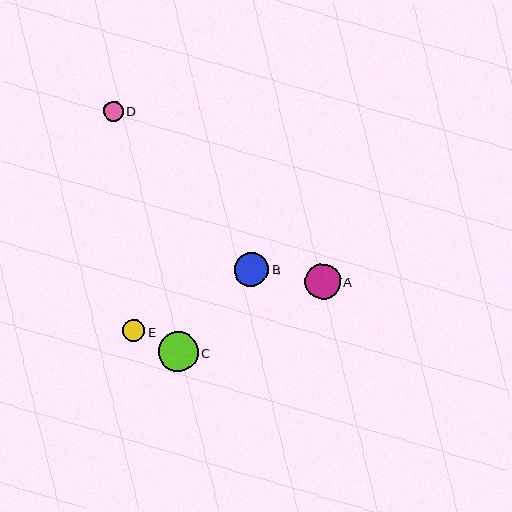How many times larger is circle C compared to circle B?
Circle C is approximately 1.2 times the size of circle B.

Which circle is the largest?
Circle C is the largest with a size of approximately 40 pixels.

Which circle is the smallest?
Circle D is the smallest with a size of approximately 20 pixels.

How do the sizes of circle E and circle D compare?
Circle E and circle D are approximately the same size.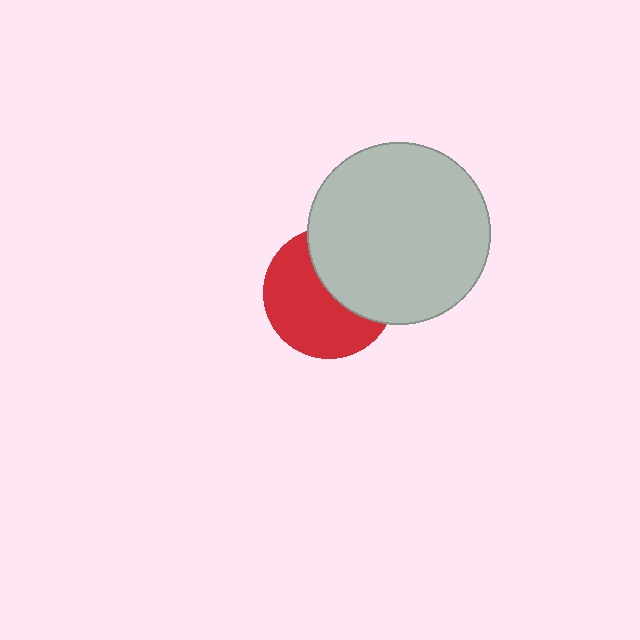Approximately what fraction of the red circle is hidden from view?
Roughly 42% of the red circle is hidden behind the light gray circle.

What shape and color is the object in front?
The object in front is a light gray circle.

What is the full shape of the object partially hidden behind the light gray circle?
The partially hidden object is a red circle.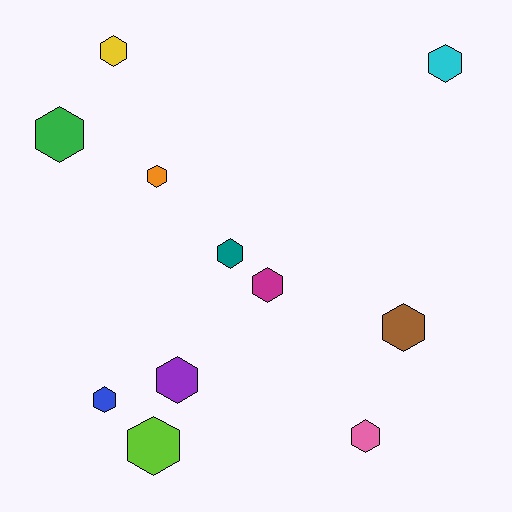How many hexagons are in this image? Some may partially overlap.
There are 11 hexagons.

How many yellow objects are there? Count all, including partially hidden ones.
There is 1 yellow object.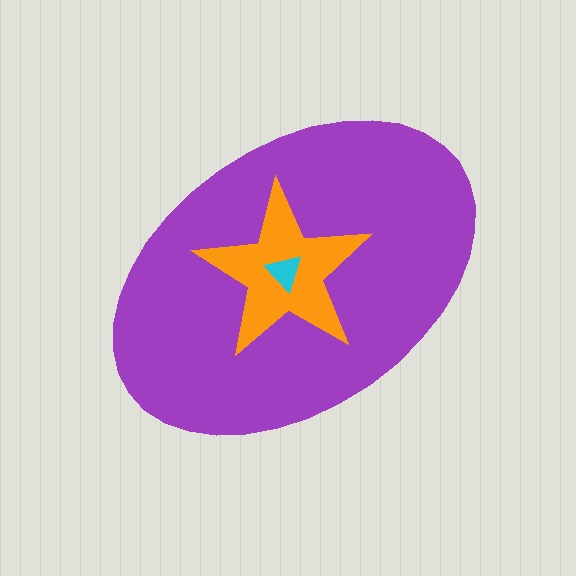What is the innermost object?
The cyan triangle.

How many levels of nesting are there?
3.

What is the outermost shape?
The purple ellipse.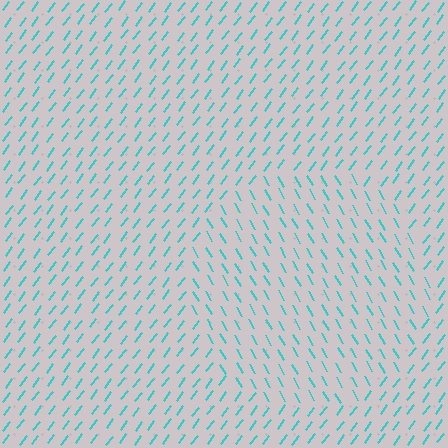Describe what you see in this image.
The image is filled with small cyan line segments. A circle region in the image has lines oriented differently from the surrounding lines, creating a visible texture boundary.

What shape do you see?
I see a circle.